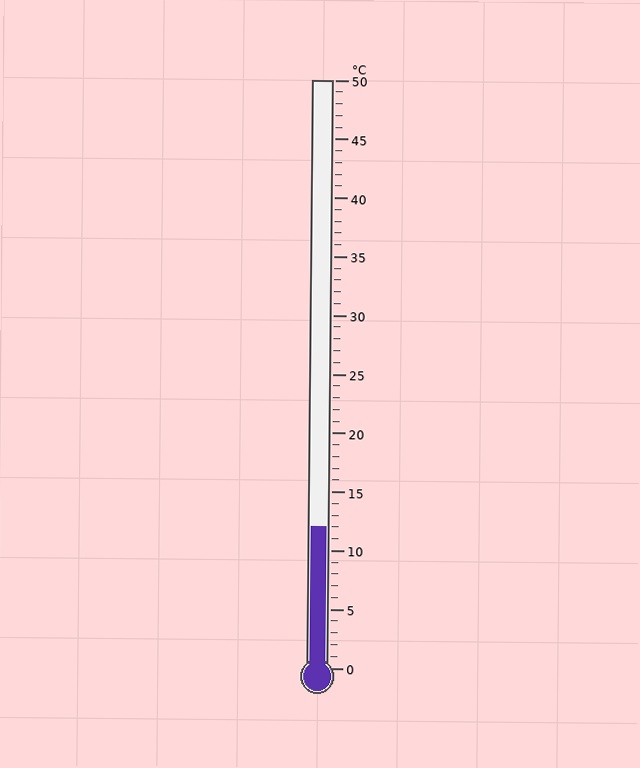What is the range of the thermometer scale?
The thermometer scale ranges from 0°C to 50°C.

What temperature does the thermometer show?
The thermometer shows approximately 12°C.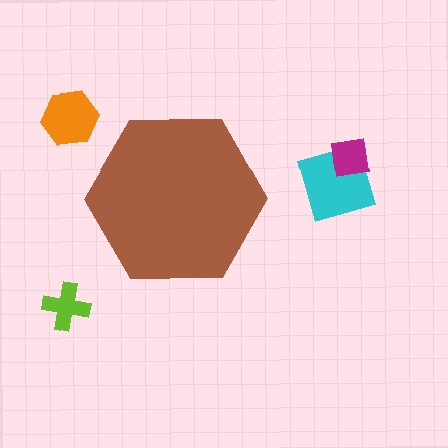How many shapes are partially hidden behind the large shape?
0 shapes are partially hidden.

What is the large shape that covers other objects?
A brown hexagon.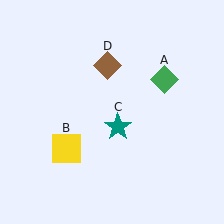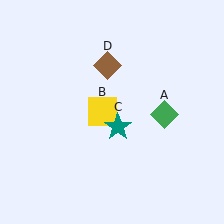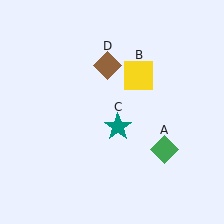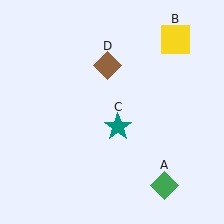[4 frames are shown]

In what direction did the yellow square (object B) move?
The yellow square (object B) moved up and to the right.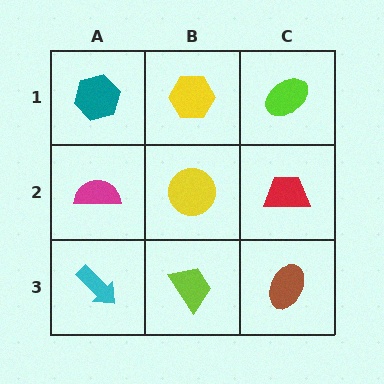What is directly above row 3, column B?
A yellow circle.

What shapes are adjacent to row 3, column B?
A yellow circle (row 2, column B), a cyan arrow (row 3, column A), a brown ellipse (row 3, column C).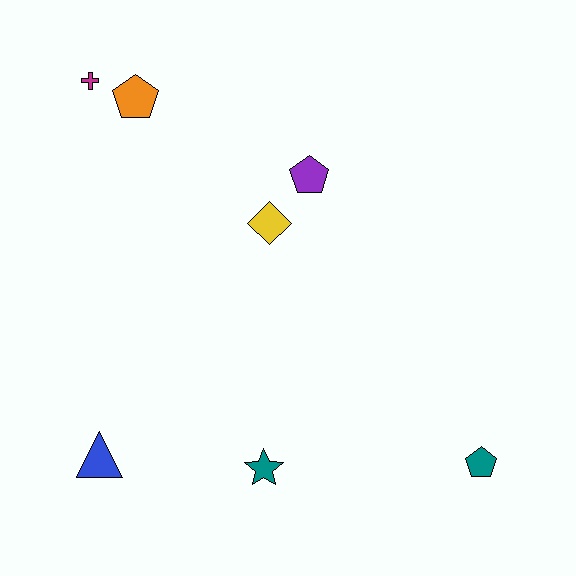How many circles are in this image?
There are no circles.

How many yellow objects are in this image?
There is 1 yellow object.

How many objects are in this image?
There are 7 objects.